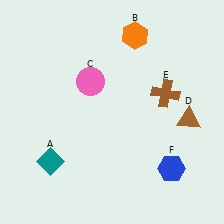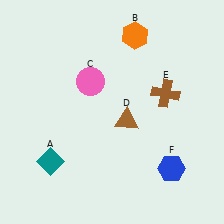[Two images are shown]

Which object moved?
The brown triangle (D) moved left.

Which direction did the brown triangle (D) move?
The brown triangle (D) moved left.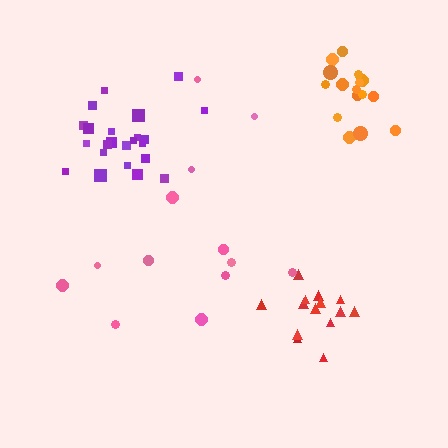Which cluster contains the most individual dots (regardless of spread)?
Purple (23).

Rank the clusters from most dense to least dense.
red, purple, orange, pink.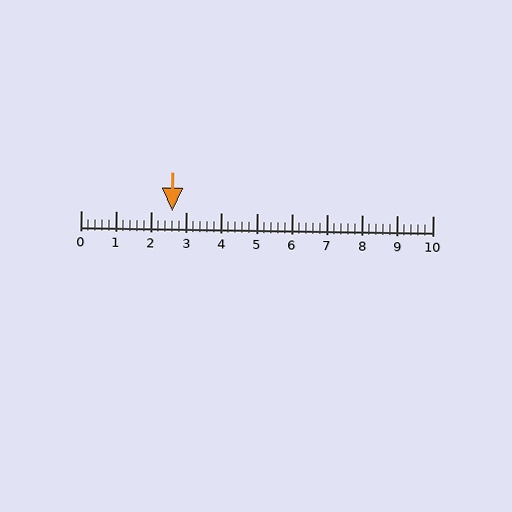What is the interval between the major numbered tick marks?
The major tick marks are spaced 1 units apart.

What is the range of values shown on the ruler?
The ruler shows values from 0 to 10.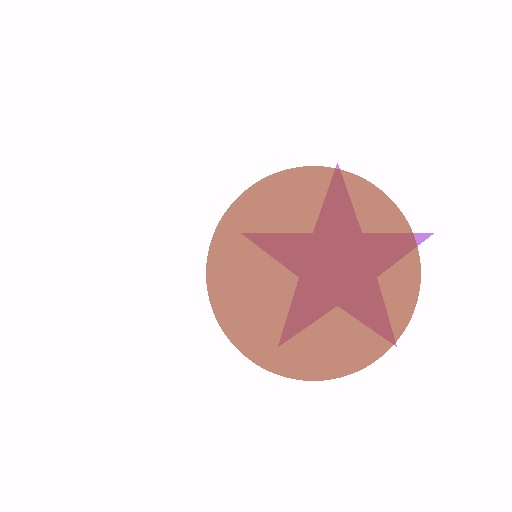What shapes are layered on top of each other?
The layered shapes are: a purple star, a brown circle.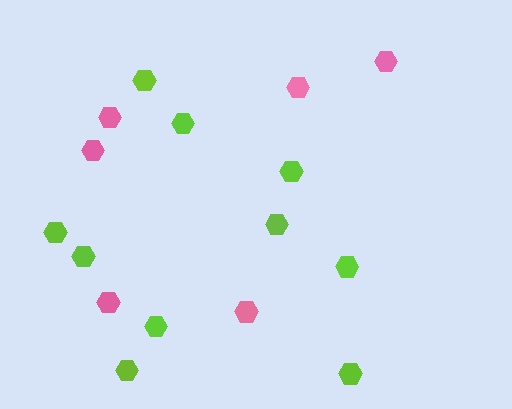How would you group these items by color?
There are 2 groups: one group of pink hexagons (6) and one group of lime hexagons (10).